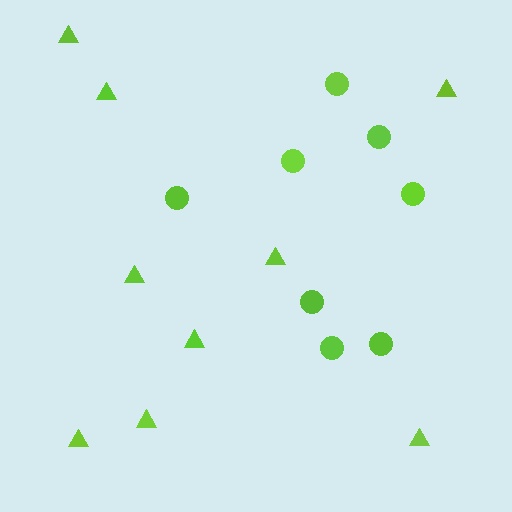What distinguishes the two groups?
There are 2 groups: one group of triangles (9) and one group of circles (8).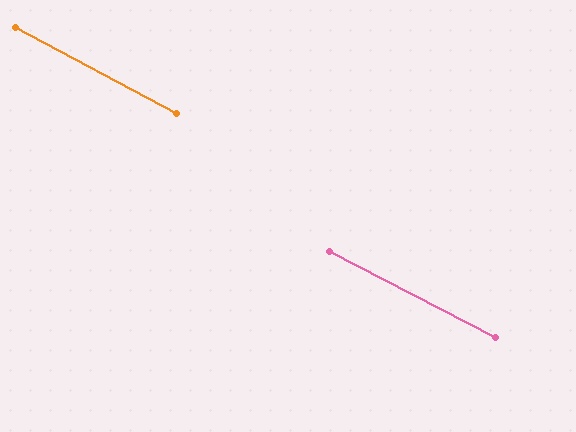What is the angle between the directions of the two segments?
Approximately 1 degree.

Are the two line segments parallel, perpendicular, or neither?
Parallel — their directions differ by only 1.0°.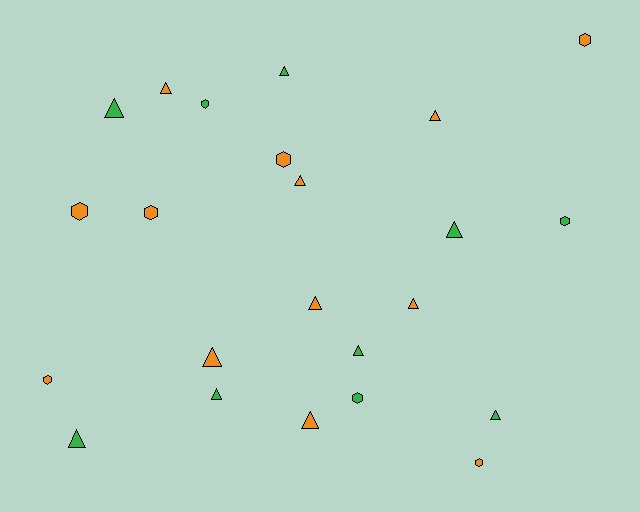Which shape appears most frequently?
Triangle, with 14 objects.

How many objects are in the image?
There are 23 objects.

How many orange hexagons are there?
There are 6 orange hexagons.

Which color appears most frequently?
Orange, with 13 objects.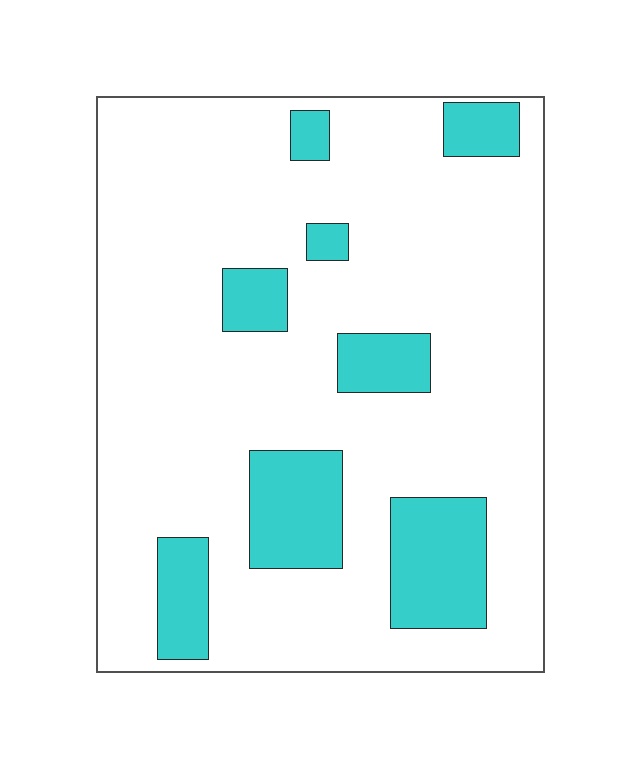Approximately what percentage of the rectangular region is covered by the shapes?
Approximately 20%.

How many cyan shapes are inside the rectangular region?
8.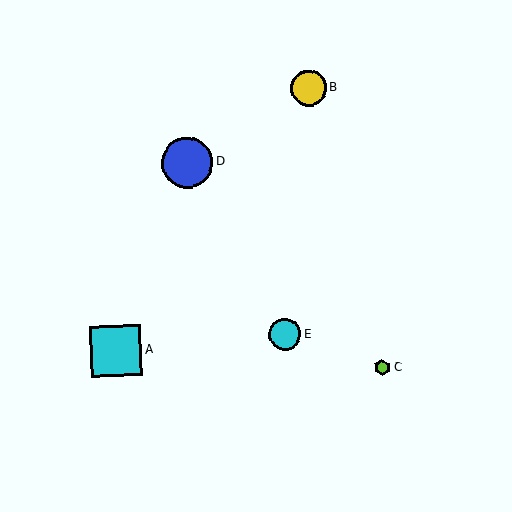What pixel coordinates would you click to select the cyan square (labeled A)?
Click at (116, 351) to select the cyan square A.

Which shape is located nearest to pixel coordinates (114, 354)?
The cyan square (labeled A) at (116, 351) is nearest to that location.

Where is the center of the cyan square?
The center of the cyan square is at (116, 351).